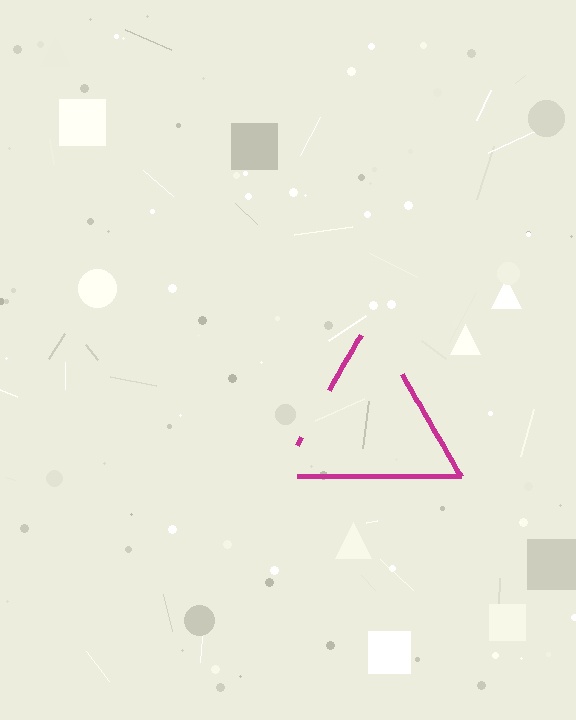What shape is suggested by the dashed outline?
The dashed outline suggests a triangle.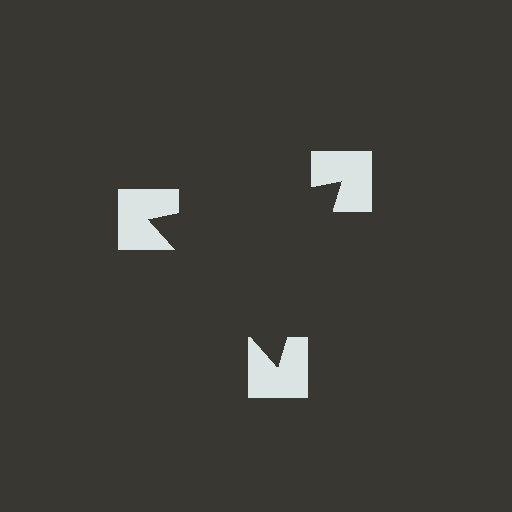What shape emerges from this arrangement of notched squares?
An illusory triangle — its edges are inferred from the aligned wedge cuts in the notched squares, not physically drawn.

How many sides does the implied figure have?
3 sides.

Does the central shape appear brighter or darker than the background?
It typically appears slightly darker than the background, even though no actual brightness change is drawn.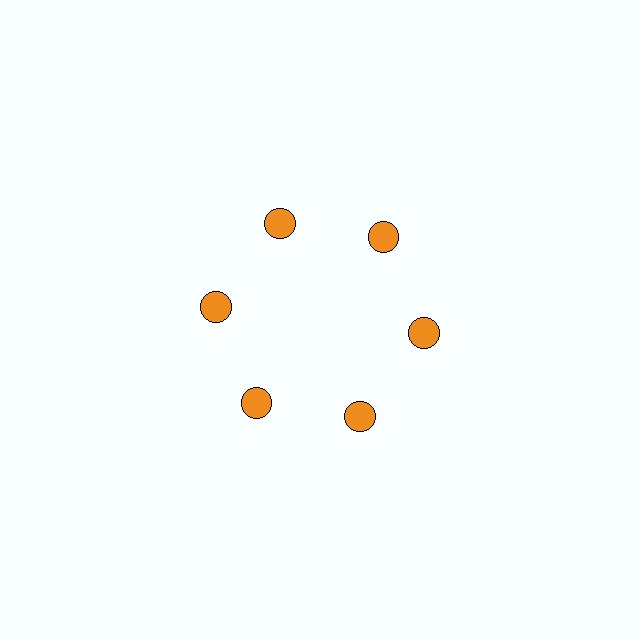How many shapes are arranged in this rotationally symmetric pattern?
There are 6 shapes, arranged in 6 groups of 1.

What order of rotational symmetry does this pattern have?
This pattern has 6-fold rotational symmetry.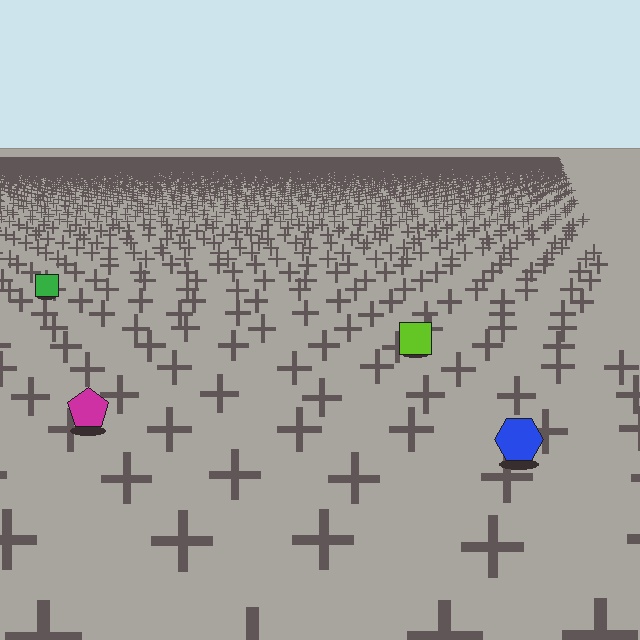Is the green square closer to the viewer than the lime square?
No. The lime square is closer — you can tell from the texture gradient: the ground texture is coarser near it.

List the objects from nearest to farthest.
From nearest to farthest: the blue hexagon, the magenta pentagon, the lime square, the green square.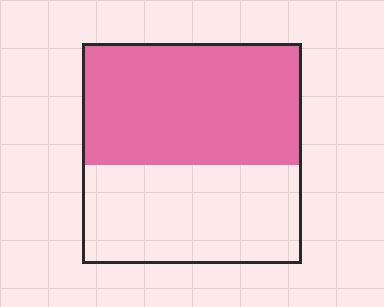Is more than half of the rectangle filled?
Yes.